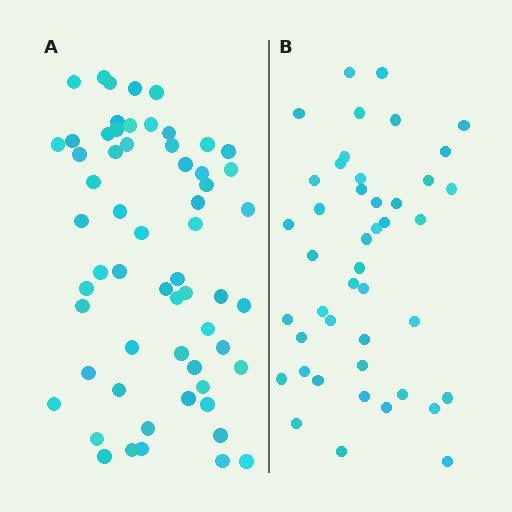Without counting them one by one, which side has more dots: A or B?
Region A (the left region) has more dots.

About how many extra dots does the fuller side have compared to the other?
Region A has approximately 15 more dots than region B.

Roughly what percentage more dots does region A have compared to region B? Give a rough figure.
About 35% more.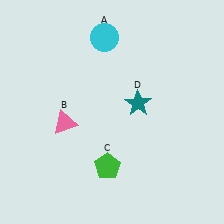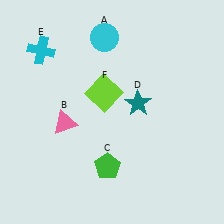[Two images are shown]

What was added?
A cyan cross (E), a lime square (F) were added in Image 2.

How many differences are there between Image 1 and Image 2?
There are 2 differences between the two images.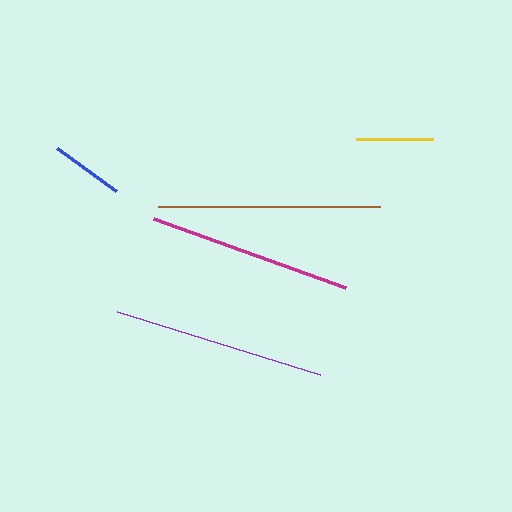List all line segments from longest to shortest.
From longest to shortest: brown, purple, magenta, yellow, blue.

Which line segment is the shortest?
The blue line is the shortest at approximately 73 pixels.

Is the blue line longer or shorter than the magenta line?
The magenta line is longer than the blue line.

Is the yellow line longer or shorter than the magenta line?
The magenta line is longer than the yellow line.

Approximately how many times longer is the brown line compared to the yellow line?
The brown line is approximately 2.9 times the length of the yellow line.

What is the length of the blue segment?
The blue segment is approximately 73 pixels long.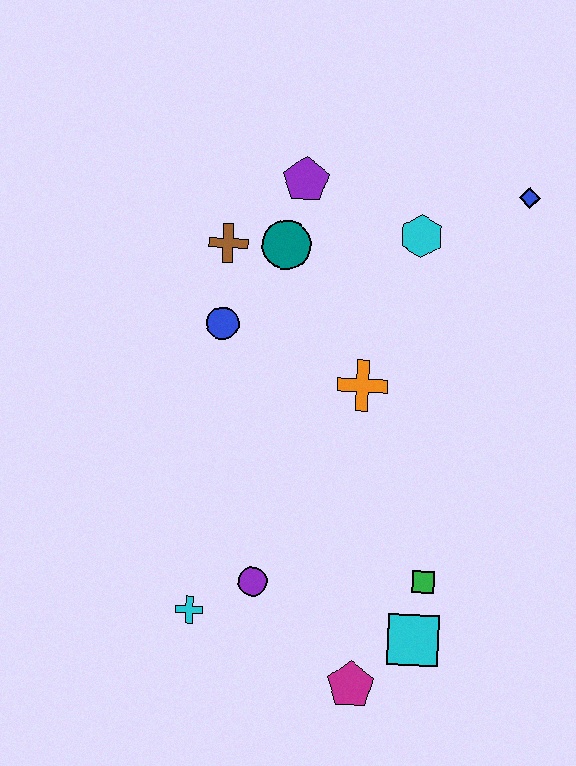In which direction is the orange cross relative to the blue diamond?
The orange cross is below the blue diamond.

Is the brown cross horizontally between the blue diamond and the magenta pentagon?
No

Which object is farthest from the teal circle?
The magenta pentagon is farthest from the teal circle.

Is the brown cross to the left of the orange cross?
Yes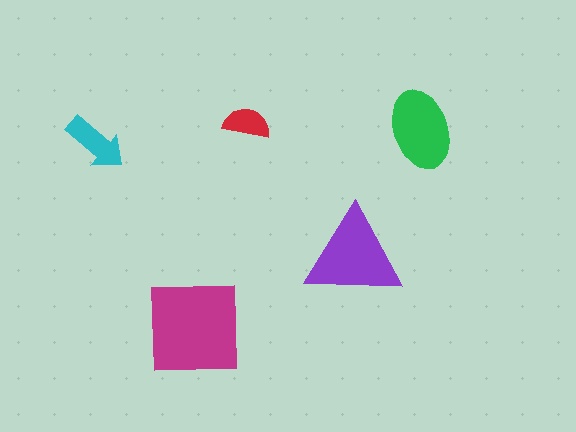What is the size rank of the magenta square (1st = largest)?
1st.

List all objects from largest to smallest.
The magenta square, the purple triangle, the green ellipse, the cyan arrow, the red semicircle.